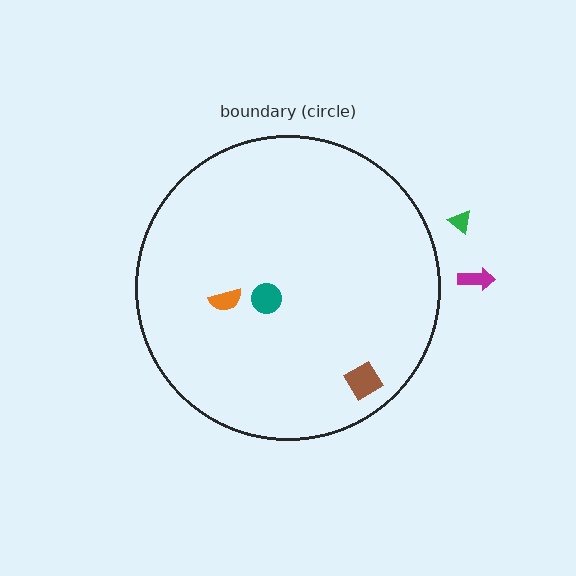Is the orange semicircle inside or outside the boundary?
Inside.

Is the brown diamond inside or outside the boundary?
Inside.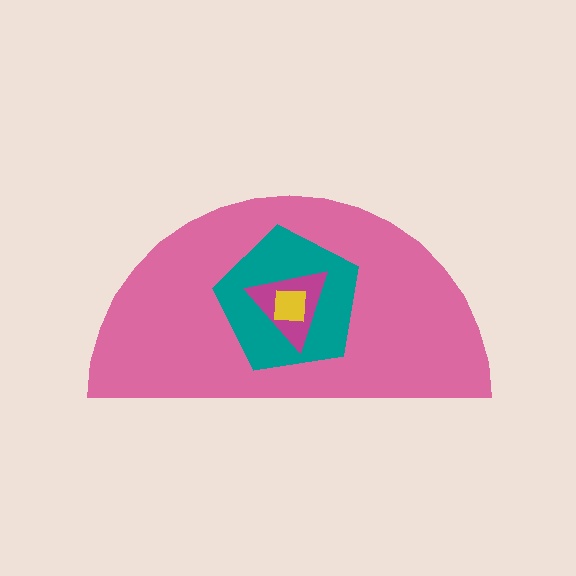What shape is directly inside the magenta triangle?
The yellow square.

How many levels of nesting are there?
4.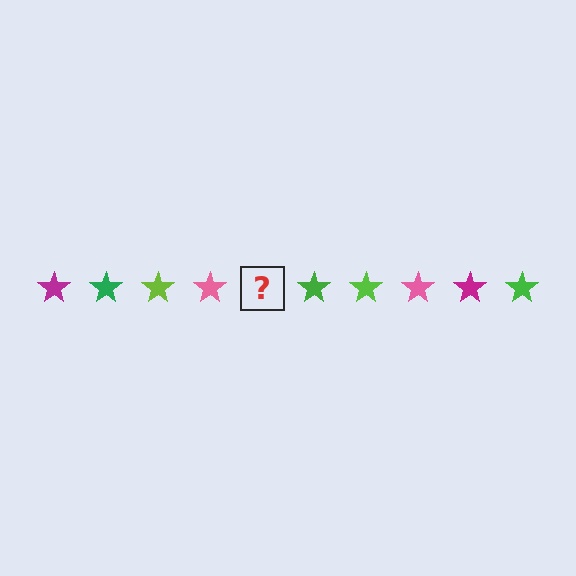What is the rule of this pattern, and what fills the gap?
The rule is that the pattern cycles through magenta, green, lime, pink stars. The gap should be filled with a magenta star.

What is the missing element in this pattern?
The missing element is a magenta star.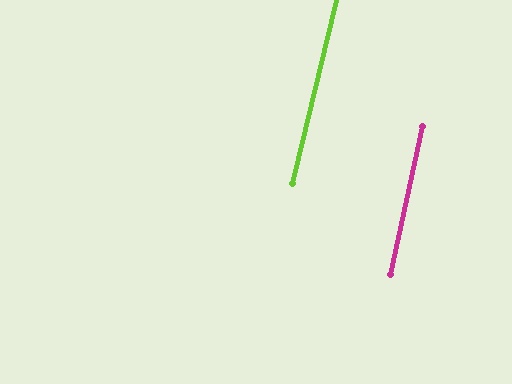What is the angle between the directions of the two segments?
Approximately 1 degree.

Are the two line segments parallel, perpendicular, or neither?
Parallel — their directions differ by only 1.4°.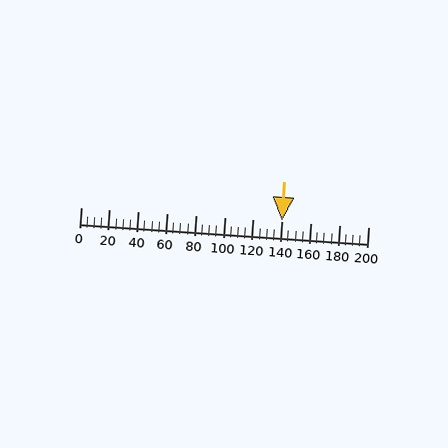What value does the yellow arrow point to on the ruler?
The yellow arrow points to approximately 140.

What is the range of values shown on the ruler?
The ruler shows values from 0 to 200.